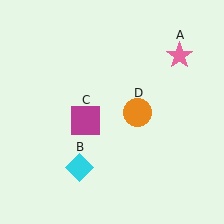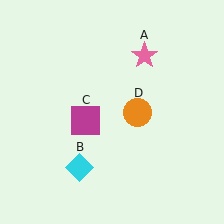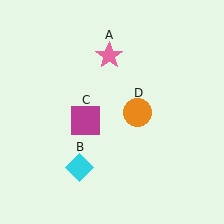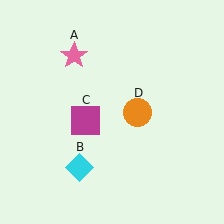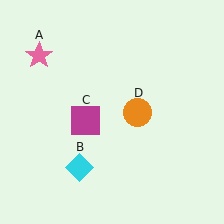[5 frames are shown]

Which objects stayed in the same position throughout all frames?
Cyan diamond (object B) and magenta square (object C) and orange circle (object D) remained stationary.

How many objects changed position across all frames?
1 object changed position: pink star (object A).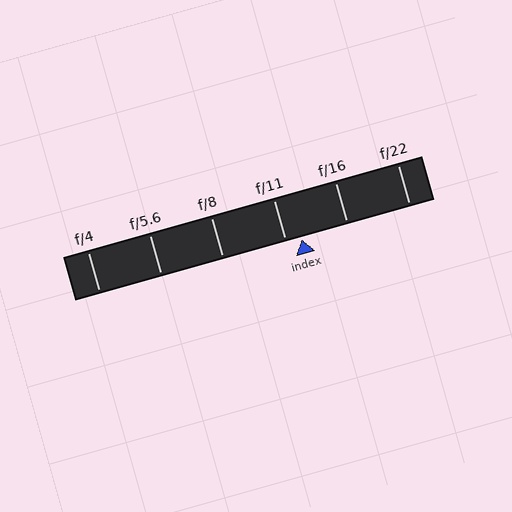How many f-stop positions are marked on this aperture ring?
There are 6 f-stop positions marked.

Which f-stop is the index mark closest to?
The index mark is closest to f/11.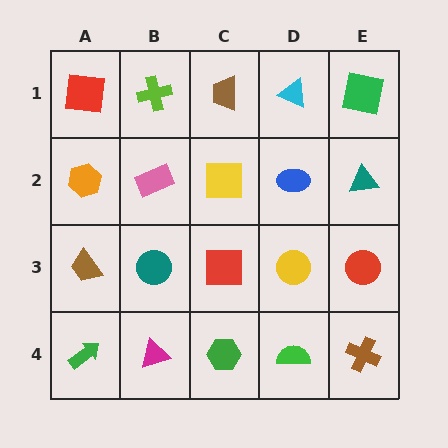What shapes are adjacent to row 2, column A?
A red square (row 1, column A), a brown trapezoid (row 3, column A), a pink rectangle (row 2, column B).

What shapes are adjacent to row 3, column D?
A blue ellipse (row 2, column D), a green semicircle (row 4, column D), a red square (row 3, column C), a red circle (row 3, column E).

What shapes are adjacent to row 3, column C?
A yellow square (row 2, column C), a green hexagon (row 4, column C), a teal circle (row 3, column B), a yellow circle (row 3, column D).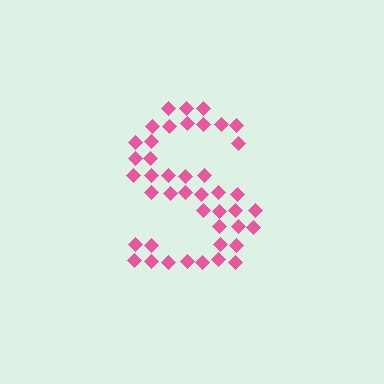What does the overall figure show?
The overall figure shows the letter S.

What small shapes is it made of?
It is made of small diamonds.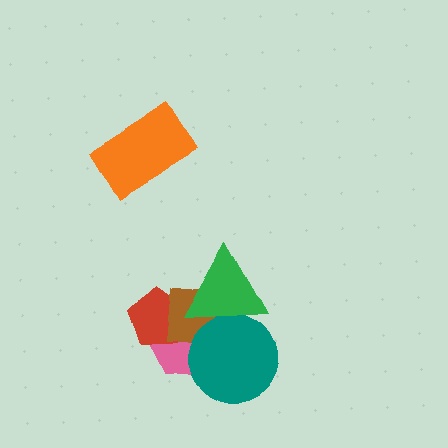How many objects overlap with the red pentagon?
2 objects overlap with the red pentagon.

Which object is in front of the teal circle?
The green triangle is in front of the teal circle.